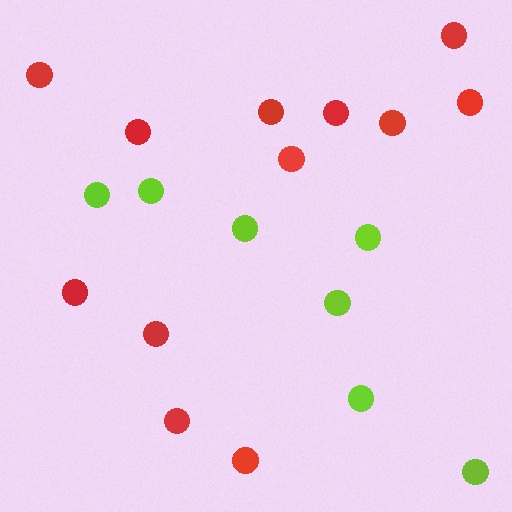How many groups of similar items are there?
There are 2 groups: one group of lime circles (7) and one group of red circles (12).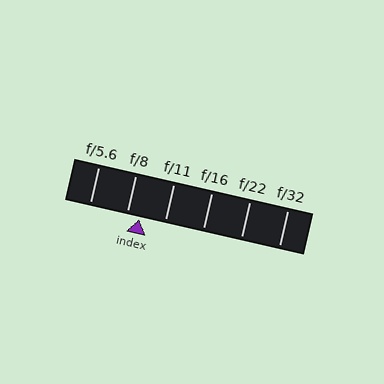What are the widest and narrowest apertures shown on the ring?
The widest aperture shown is f/5.6 and the narrowest is f/32.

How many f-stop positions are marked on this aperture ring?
There are 6 f-stop positions marked.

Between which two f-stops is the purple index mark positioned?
The index mark is between f/8 and f/11.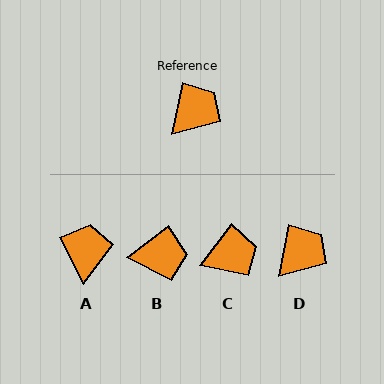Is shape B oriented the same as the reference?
No, it is off by about 42 degrees.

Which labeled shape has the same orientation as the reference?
D.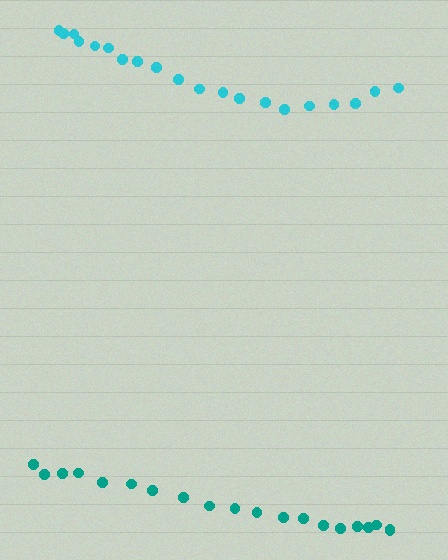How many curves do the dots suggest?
There are 2 distinct paths.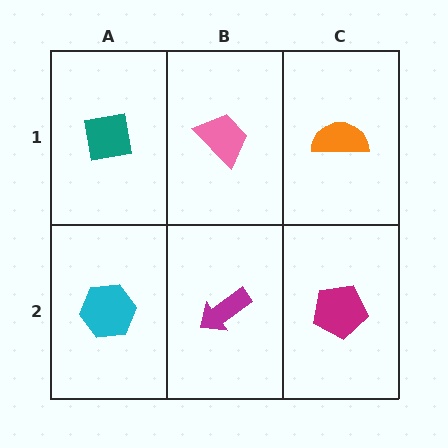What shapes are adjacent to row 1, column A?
A cyan hexagon (row 2, column A), a pink trapezoid (row 1, column B).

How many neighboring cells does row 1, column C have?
2.